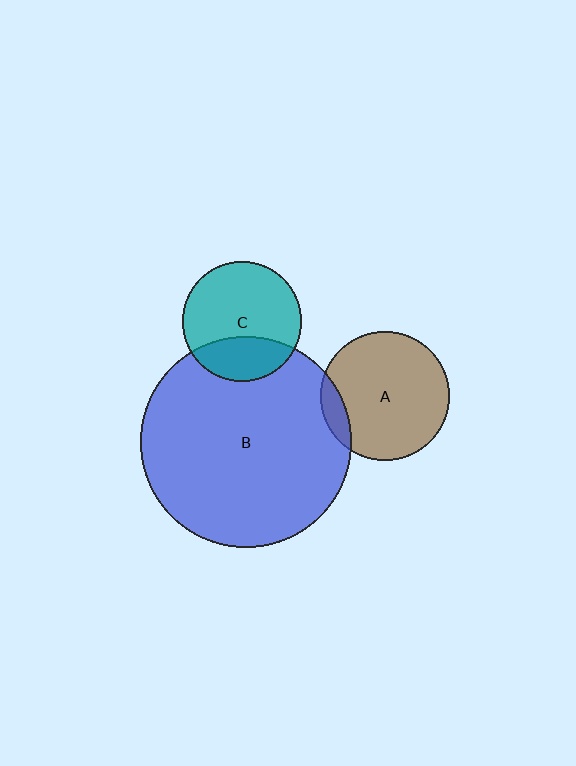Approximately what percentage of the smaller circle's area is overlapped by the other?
Approximately 10%.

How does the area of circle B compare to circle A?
Approximately 2.7 times.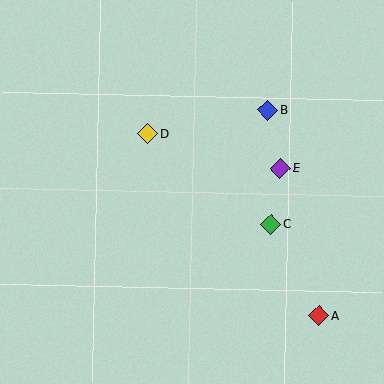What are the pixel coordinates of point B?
Point B is at (267, 110).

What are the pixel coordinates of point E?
Point E is at (280, 168).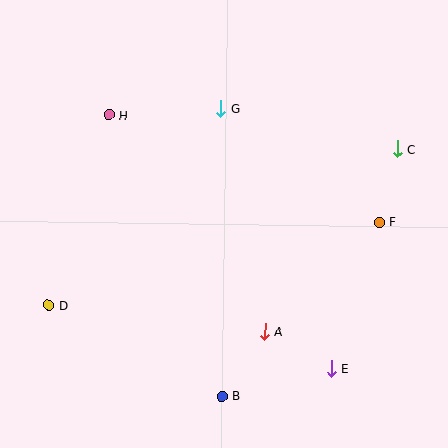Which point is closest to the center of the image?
Point A at (265, 331) is closest to the center.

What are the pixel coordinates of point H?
Point H is at (109, 115).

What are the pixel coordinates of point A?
Point A is at (265, 331).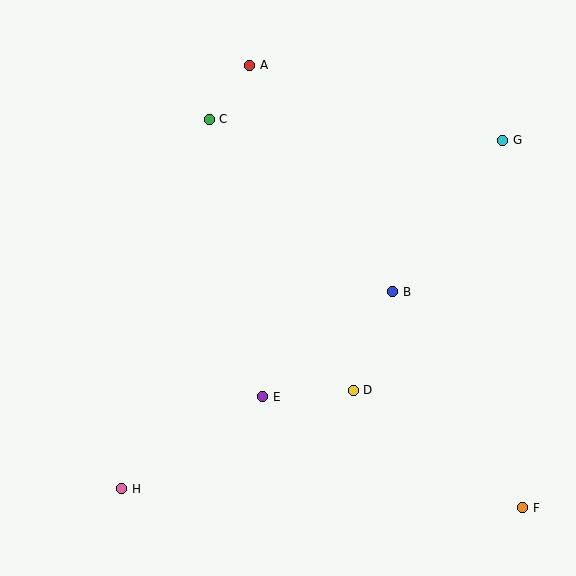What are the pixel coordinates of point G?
Point G is at (503, 140).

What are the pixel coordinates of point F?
Point F is at (523, 508).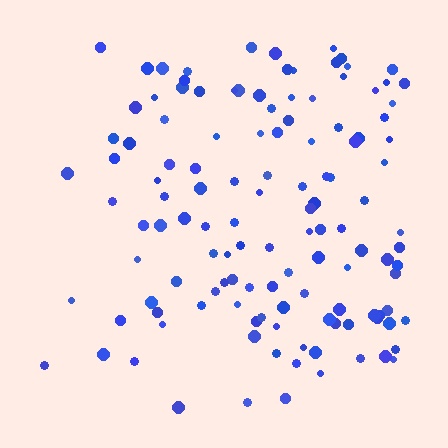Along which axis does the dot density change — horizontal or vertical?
Horizontal.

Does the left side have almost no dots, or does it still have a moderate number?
Still a moderate number, just noticeably fewer than the right.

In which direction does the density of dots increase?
From left to right, with the right side densest.